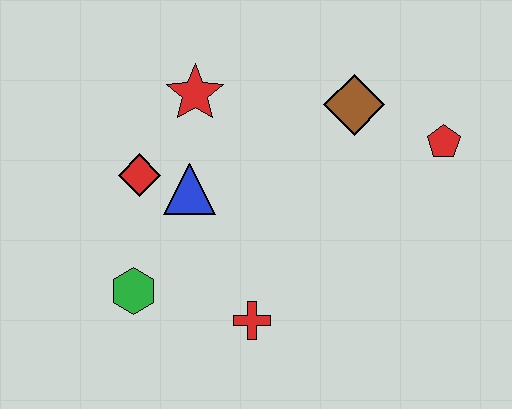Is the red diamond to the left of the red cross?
Yes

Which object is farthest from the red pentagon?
The green hexagon is farthest from the red pentagon.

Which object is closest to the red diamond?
The blue triangle is closest to the red diamond.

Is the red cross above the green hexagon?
No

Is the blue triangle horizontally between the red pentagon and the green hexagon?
Yes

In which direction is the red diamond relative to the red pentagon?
The red diamond is to the left of the red pentagon.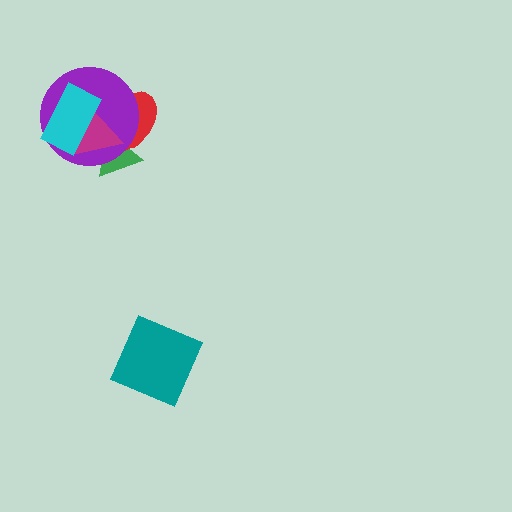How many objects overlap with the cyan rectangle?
2 objects overlap with the cyan rectangle.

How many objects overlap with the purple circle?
4 objects overlap with the purple circle.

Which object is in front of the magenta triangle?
The cyan rectangle is in front of the magenta triangle.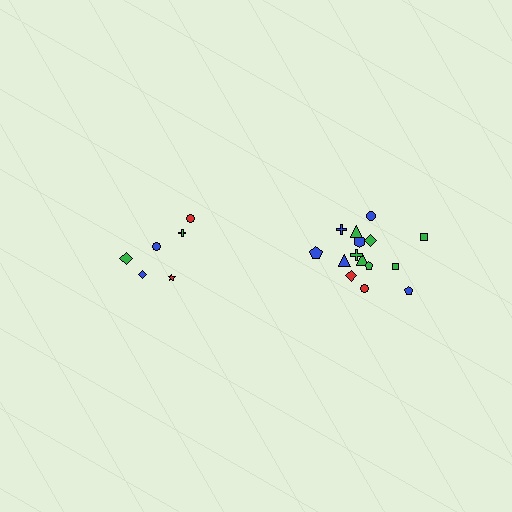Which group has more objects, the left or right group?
The right group.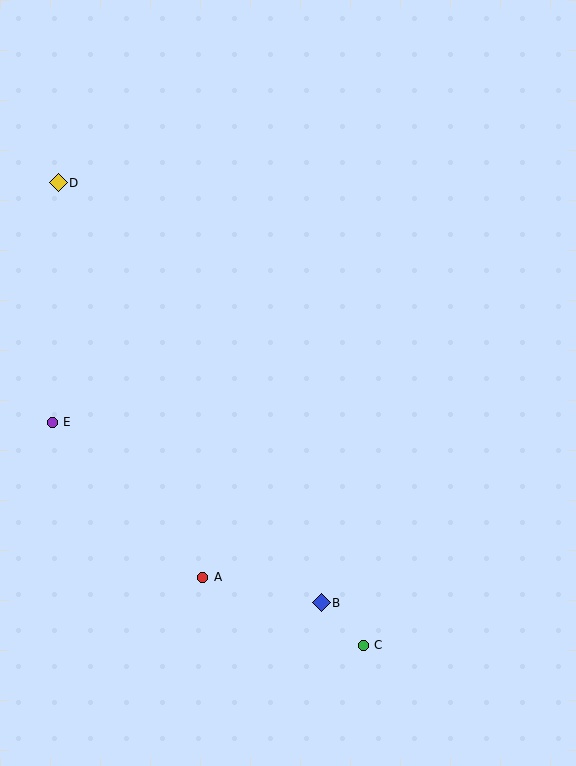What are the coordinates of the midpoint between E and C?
The midpoint between E and C is at (208, 534).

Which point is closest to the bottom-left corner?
Point A is closest to the bottom-left corner.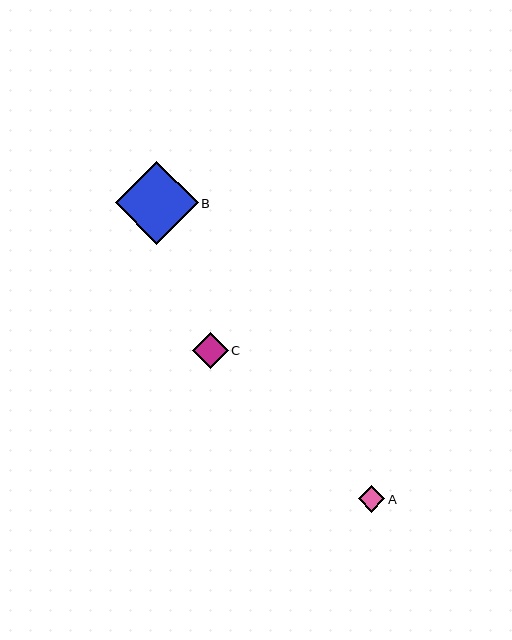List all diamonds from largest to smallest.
From largest to smallest: B, C, A.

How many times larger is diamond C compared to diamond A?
Diamond C is approximately 1.3 times the size of diamond A.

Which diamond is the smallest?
Diamond A is the smallest with a size of approximately 27 pixels.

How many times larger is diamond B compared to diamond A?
Diamond B is approximately 3.1 times the size of diamond A.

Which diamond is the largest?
Diamond B is the largest with a size of approximately 83 pixels.